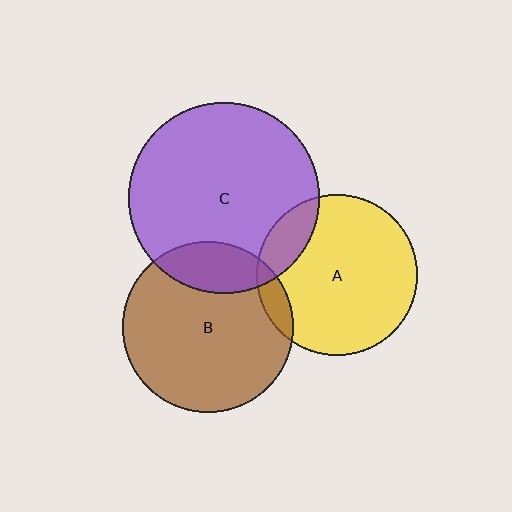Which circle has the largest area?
Circle C (purple).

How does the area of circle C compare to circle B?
Approximately 1.3 times.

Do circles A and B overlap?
Yes.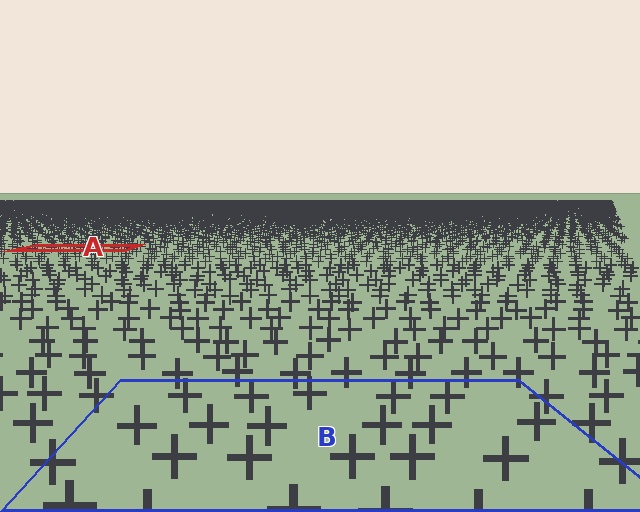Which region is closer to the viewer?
Region B is closer. The texture elements there are larger and more spread out.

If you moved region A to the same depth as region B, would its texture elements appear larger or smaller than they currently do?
They would appear larger. At a closer depth, the same texture elements are projected at a bigger on-screen size.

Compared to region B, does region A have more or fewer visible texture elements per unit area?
Region A has more texture elements per unit area — they are packed more densely because it is farther away.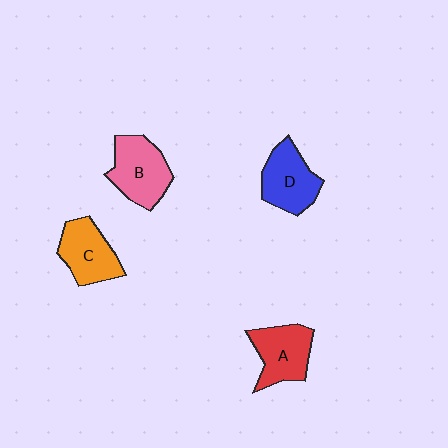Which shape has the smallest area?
Shape C (orange).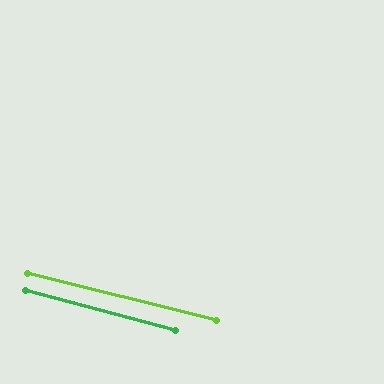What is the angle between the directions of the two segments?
Approximately 1 degree.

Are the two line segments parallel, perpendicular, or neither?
Parallel — their directions differ by only 0.8°.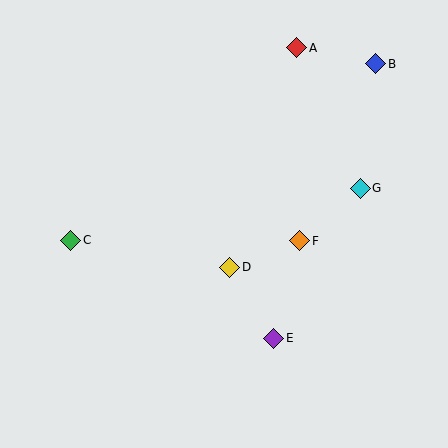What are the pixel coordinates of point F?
Point F is at (300, 241).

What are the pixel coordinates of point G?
Point G is at (360, 188).